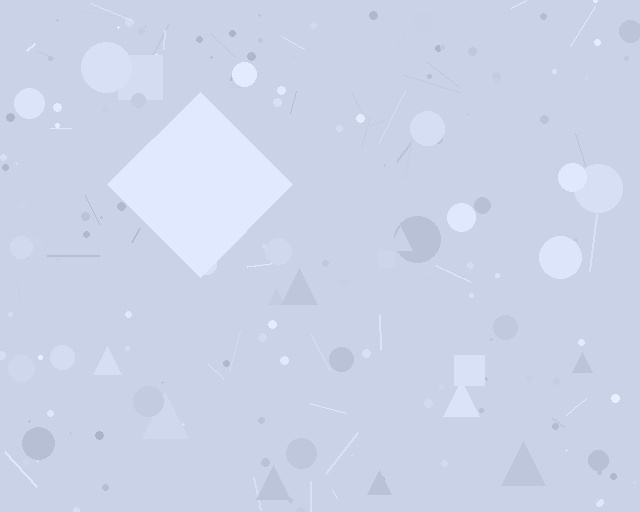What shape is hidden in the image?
A diamond is hidden in the image.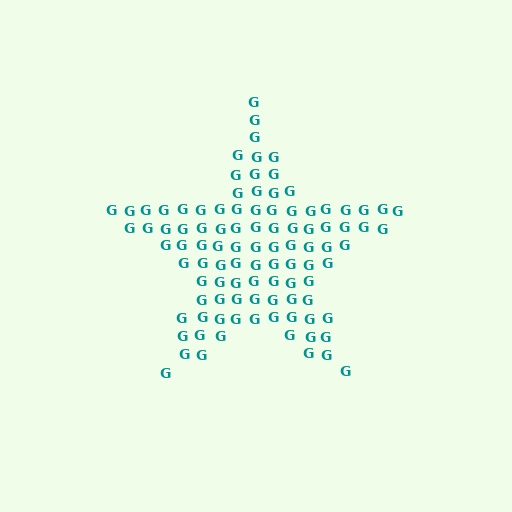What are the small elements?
The small elements are letter G's.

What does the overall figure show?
The overall figure shows a star.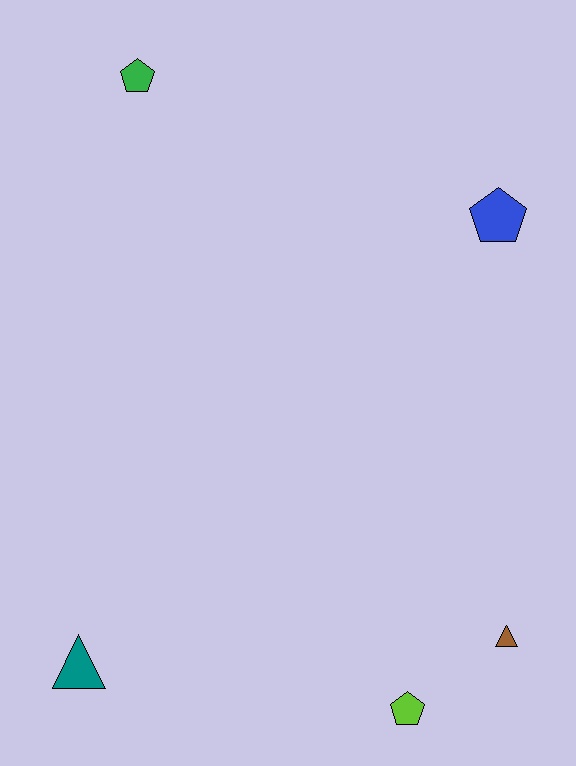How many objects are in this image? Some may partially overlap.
There are 5 objects.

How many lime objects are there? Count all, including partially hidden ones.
There is 1 lime object.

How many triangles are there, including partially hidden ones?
There are 2 triangles.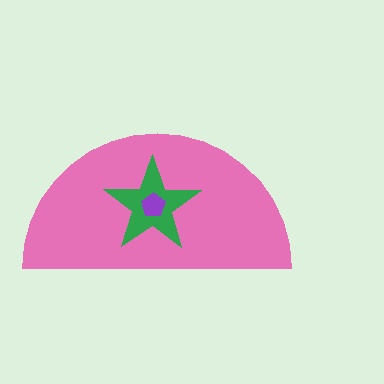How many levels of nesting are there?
3.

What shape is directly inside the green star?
The purple pentagon.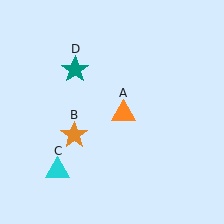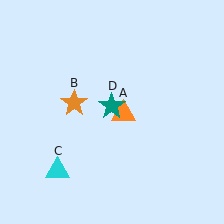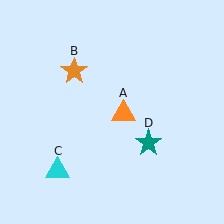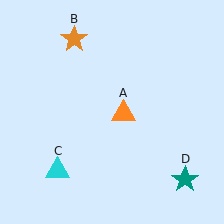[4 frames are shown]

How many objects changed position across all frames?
2 objects changed position: orange star (object B), teal star (object D).